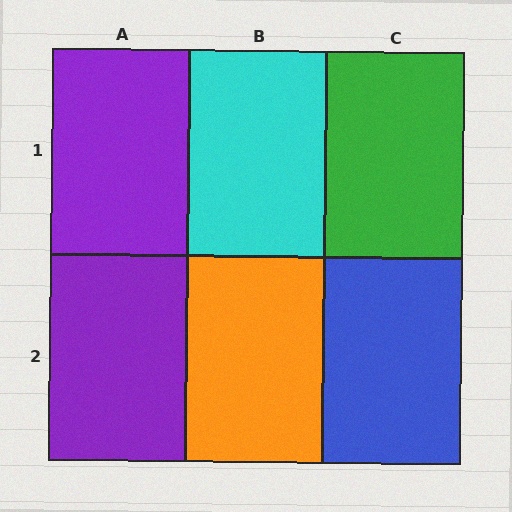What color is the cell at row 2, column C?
Blue.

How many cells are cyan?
1 cell is cyan.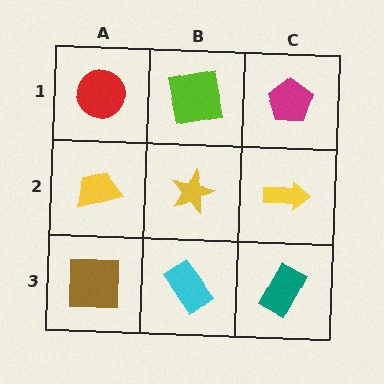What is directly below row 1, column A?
A yellow trapezoid.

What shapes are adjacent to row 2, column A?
A red circle (row 1, column A), a brown square (row 3, column A), a yellow star (row 2, column B).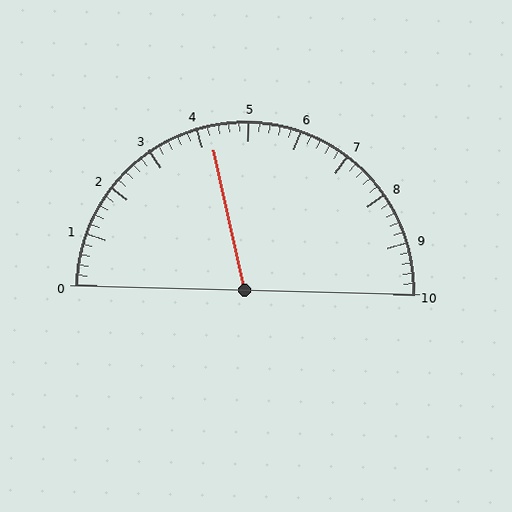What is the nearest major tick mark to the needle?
The nearest major tick mark is 4.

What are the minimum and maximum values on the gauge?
The gauge ranges from 0 to 10.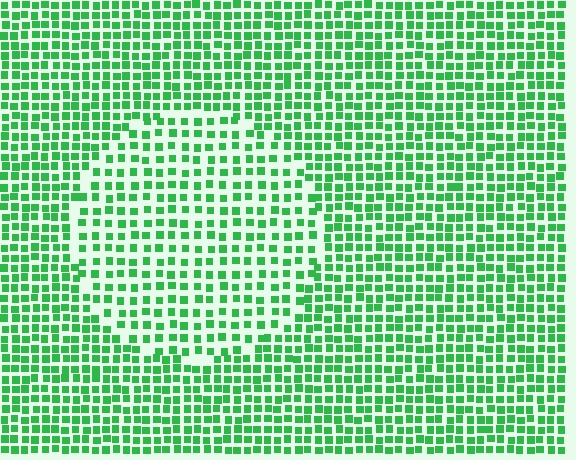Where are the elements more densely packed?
The elements are more densely packed outside the circle boundary.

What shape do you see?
I see a circle.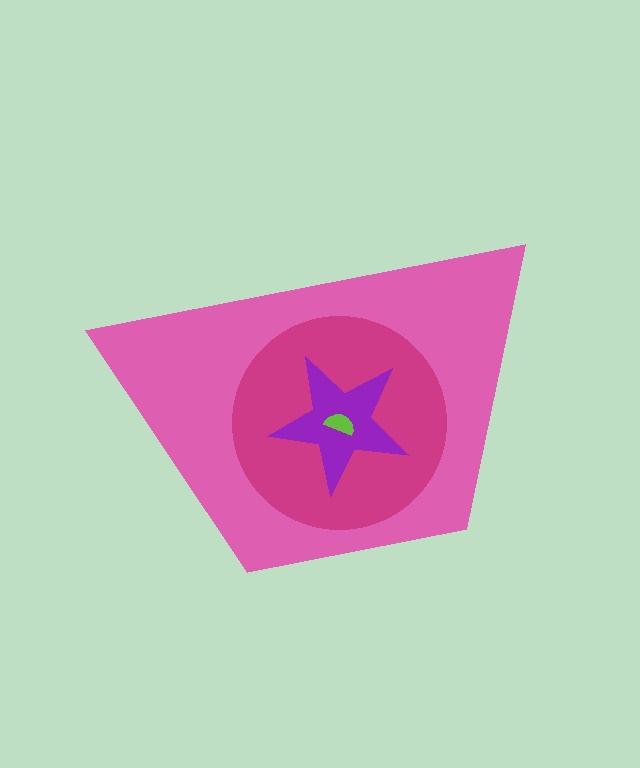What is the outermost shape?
The pink trapezoid.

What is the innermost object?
The lime semicircle.